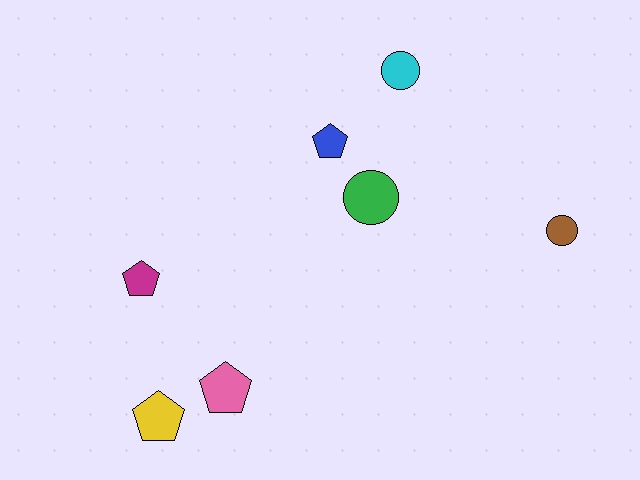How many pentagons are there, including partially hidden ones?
There are 4 pentagons.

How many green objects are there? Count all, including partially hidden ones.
There is 1 green object.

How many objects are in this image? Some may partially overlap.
There are 7 objects.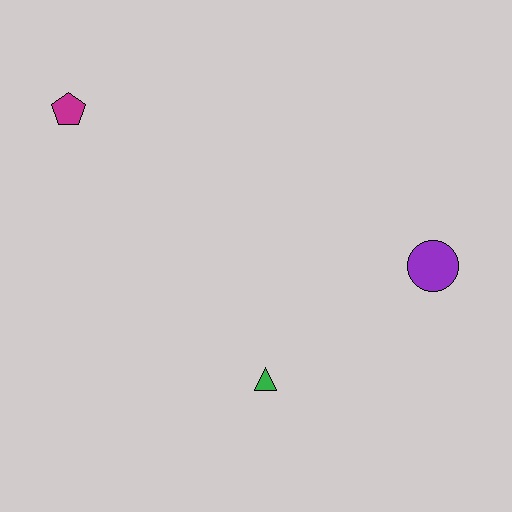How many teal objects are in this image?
There are no teal objects.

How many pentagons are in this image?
There is 1 pentagon.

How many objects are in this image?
There are 3 objects.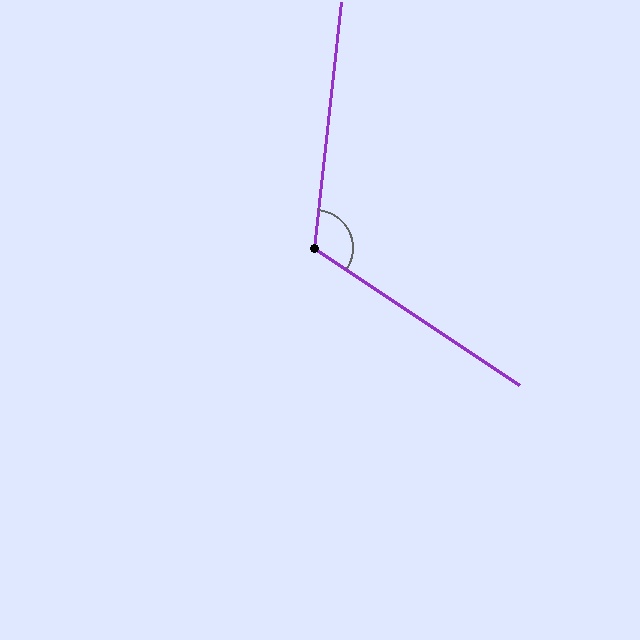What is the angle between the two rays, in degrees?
Approximately 117 degrees.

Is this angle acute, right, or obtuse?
It is obtuse.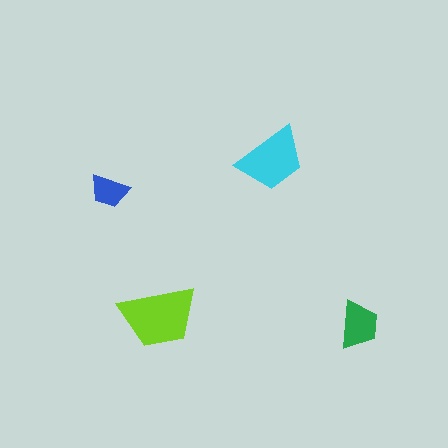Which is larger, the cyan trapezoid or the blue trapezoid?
The cyan one.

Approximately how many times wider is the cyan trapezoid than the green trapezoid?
About 1.5 times wider.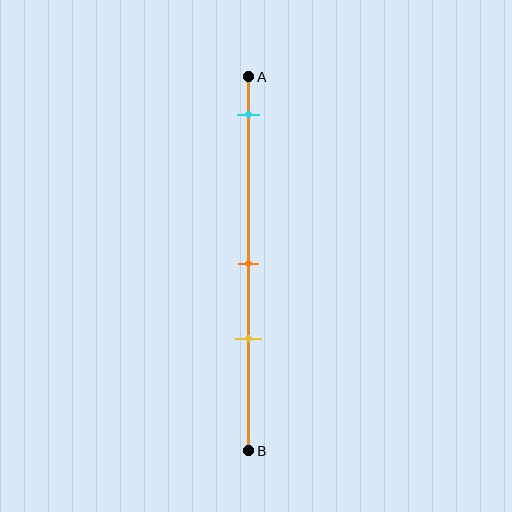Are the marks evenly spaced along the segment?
No, the marks are not evenly spaced.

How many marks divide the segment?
There are 3 marks dividing the segment.